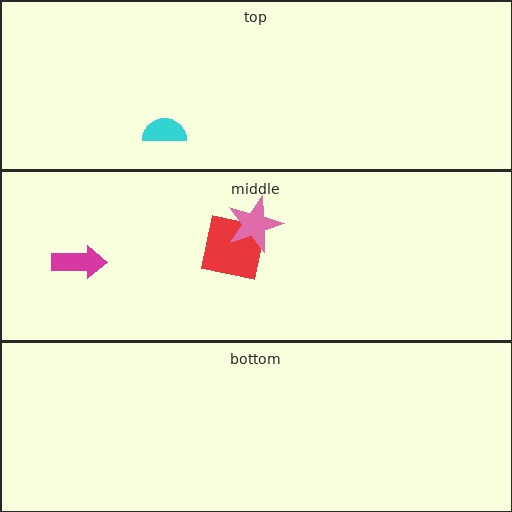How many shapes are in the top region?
1.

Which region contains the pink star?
The middle region.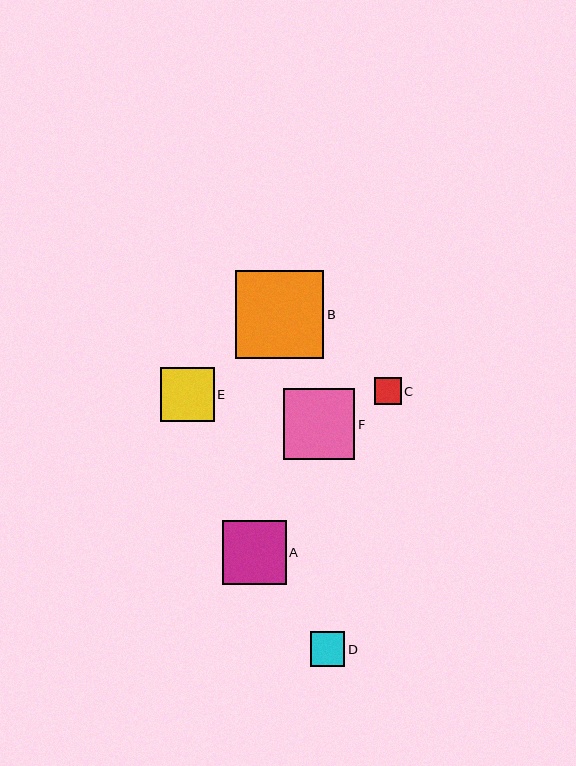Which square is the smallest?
Square C is the smallest with a size of approximately 27 pixels.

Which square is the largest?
Square B is the largest with a size of approximately 88 pixels.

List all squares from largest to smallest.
From largest to smallest: B, F, A, E, D, C.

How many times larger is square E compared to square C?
Square E is approximately 2.0 times the size of square C.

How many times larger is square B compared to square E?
Square B is approximately 1.6 times the size of square E.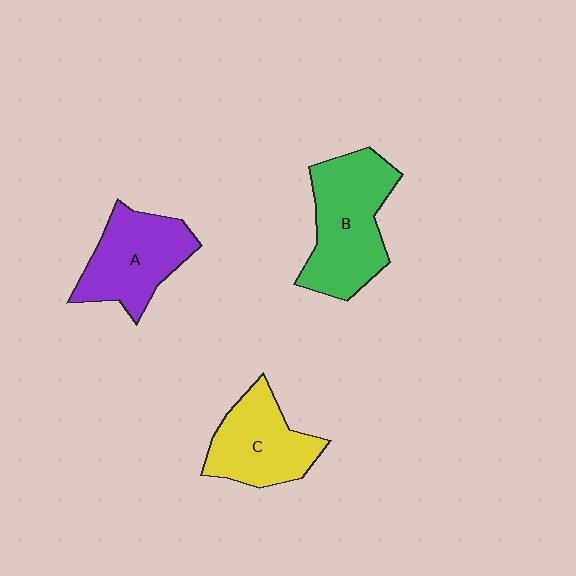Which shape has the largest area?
Shape B (green).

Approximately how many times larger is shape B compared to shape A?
Approximately 1.2 times.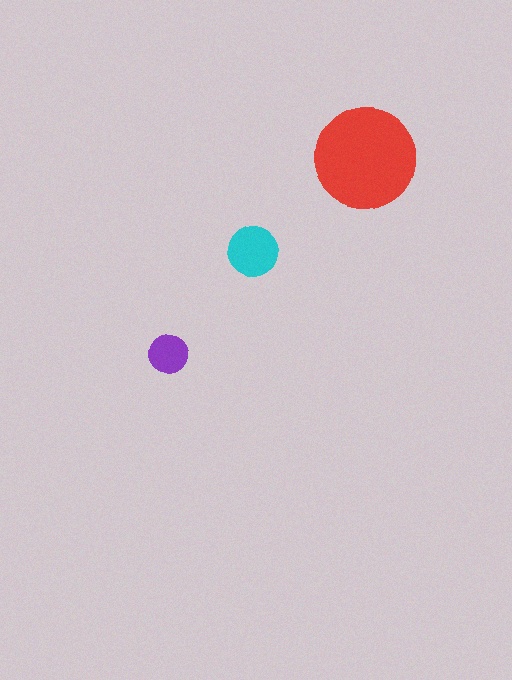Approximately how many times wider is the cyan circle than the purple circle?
About 1.5 times wider.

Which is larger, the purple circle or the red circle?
The red one.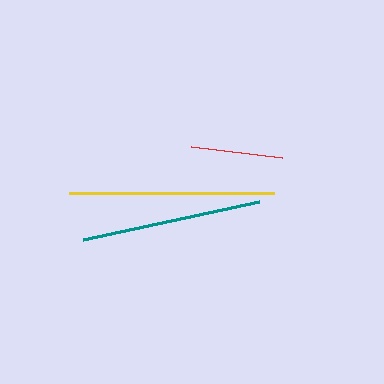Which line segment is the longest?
The yellow line is the longest at approximately 205 pixels.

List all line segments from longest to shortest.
From longest to shortest: yellow, teal, red.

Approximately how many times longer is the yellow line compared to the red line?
The yellow line is approximately 2.2 times the length of the red line.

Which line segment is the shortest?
The red line is the shortest at approximately 92 pixels.